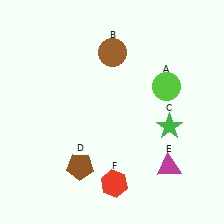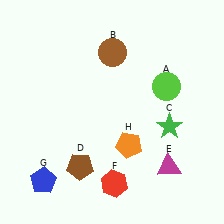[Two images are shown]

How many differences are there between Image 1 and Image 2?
There are 2 differences between the two images.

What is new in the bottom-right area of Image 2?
An orange pentagon (H) was added in the bottom-right area of Image 2.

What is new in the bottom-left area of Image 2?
A blue pentagon (G) was added in the bottom-left area of Image 2.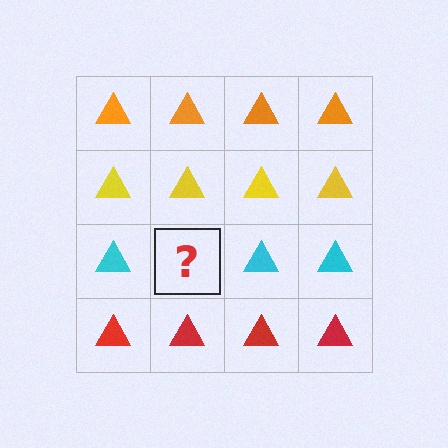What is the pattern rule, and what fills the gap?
The rule is that each row has a consistent color. The gap should be filled with a cyan triangle.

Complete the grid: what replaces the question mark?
The question mark should be replaced with a cyan triangle.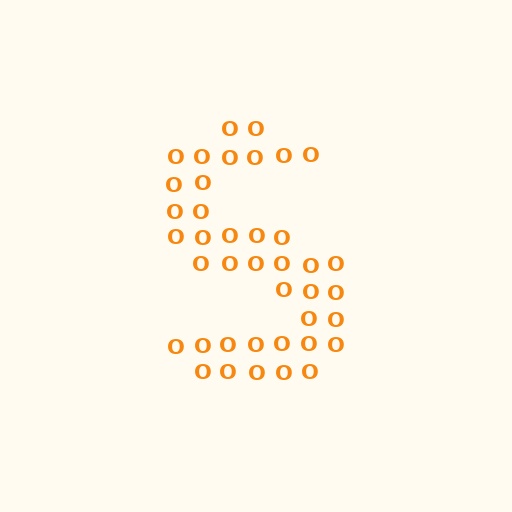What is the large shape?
The large shape is the letter S.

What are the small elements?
The small elements are letter O's.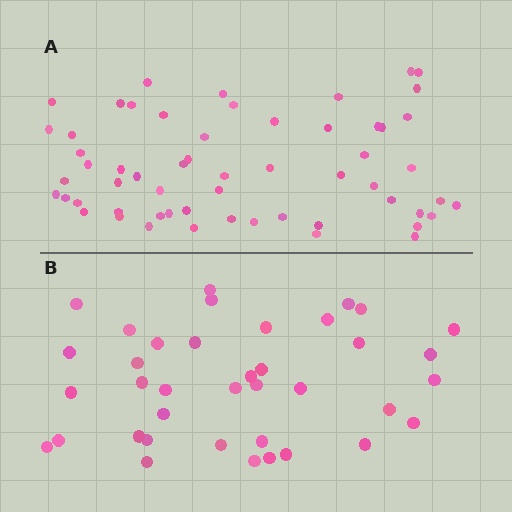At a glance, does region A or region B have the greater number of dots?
Region A (the top region) has more dots.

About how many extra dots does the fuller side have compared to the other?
Region A has approximately 20 more dots than region B.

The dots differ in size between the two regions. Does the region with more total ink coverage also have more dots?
No. Region B has more total ink coverage because its dots are larger, but region A actually contains more individual dots. Total area can be misleading — the number of items is what matters here.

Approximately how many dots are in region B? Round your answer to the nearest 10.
About 40 dots. (The exact count is 38, which rounds to 40.)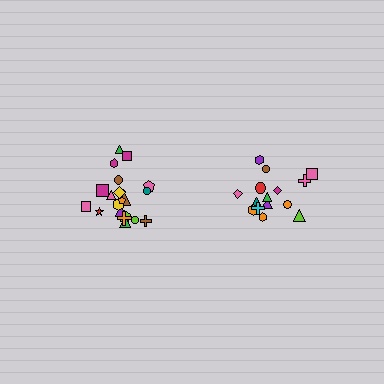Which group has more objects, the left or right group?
The left group.